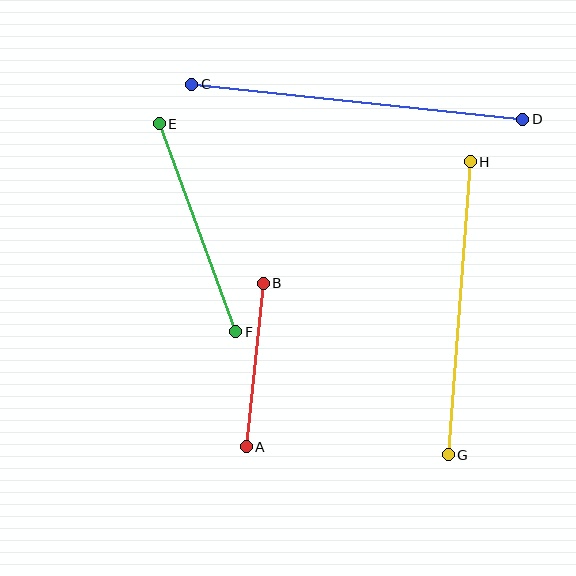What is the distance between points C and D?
The distance is approximately 333 pixels.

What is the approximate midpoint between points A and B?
The midpoint is at approximately (255, 365) pixels.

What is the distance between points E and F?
The distance is approximately 222 pixels.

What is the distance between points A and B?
The distance is approximately 165 pixels.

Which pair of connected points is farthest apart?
Points C and D are farthest apart.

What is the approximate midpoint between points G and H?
The midpoint is at approximately (459, 308) pixels.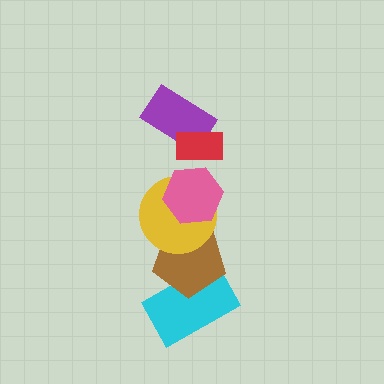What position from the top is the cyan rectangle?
The cyan rectangle is 6th from the top.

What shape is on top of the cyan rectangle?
The brown pentagon is on top of the cyan rectangle.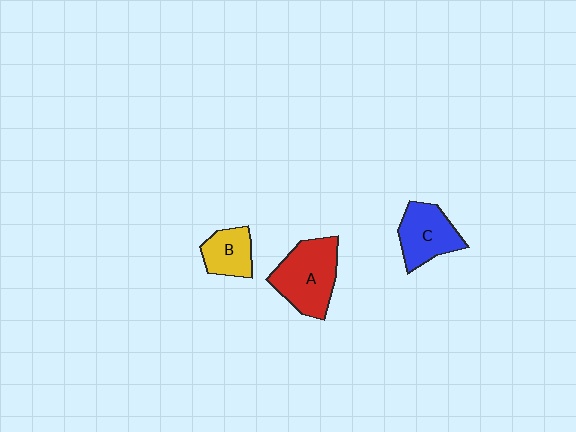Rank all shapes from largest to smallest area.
From largest to smallest: A (red), C (blue), B (yellow).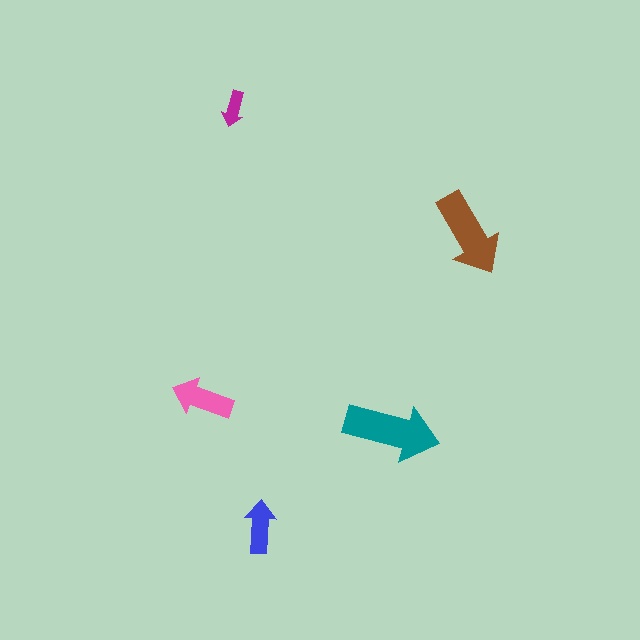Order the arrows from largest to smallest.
the teal one, the brown one, the pink one, the blue one, the magenta one.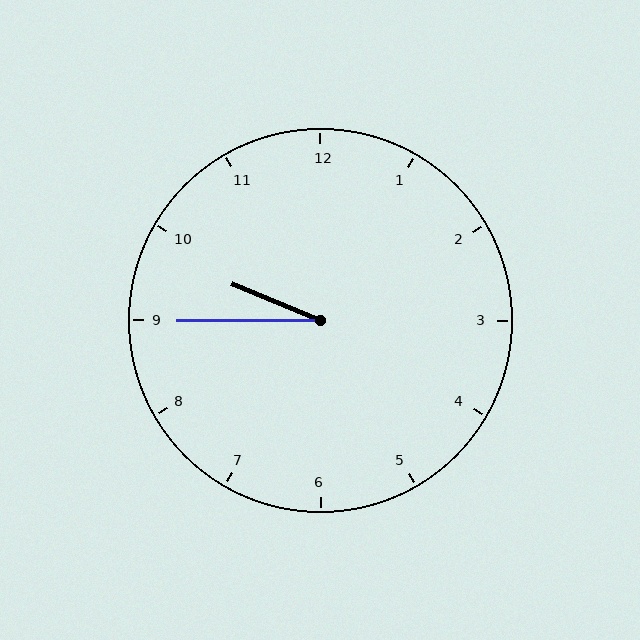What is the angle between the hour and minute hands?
Approximately 22 degrees.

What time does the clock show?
9:45.